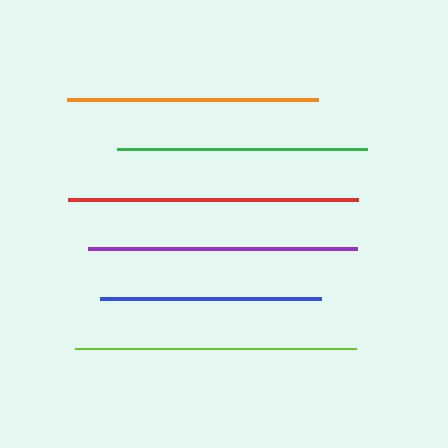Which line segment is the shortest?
The blue line is the shortest at approximately 220 pixels.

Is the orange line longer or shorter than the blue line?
The orange line is longer than the blue line.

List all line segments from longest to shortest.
From longest to shortest: red, lime, purple, orange, green, blue.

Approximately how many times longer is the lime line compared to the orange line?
The lime line is approximately 1.1 times the length of the orange line.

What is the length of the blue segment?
The blue segment is approximately 220 pixels long.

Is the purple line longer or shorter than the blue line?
The purple line is longer than the blue line.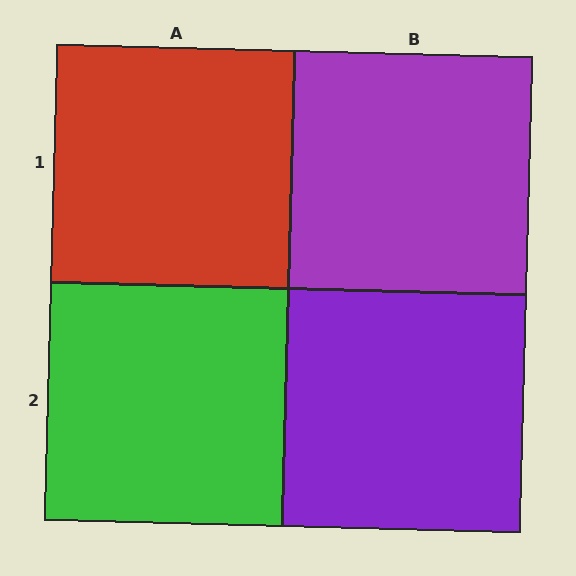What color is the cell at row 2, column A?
Green.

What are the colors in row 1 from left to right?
Red, purple.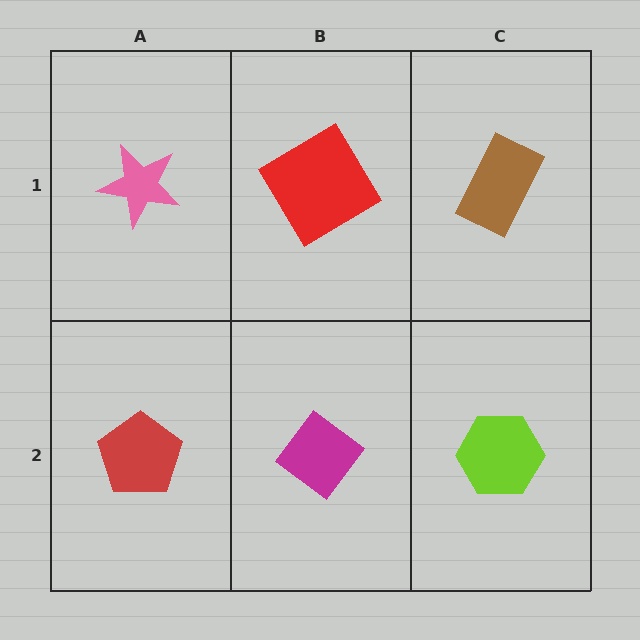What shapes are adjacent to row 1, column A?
A red pentagon (row 2, column A), a red diamond (row 1, column B).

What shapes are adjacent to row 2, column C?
A brown rectangle (row 1, column C), a magenta diamond (row 2, column B).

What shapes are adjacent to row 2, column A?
A pink star (row 1, column A), a magenta diamond (row 2, column B).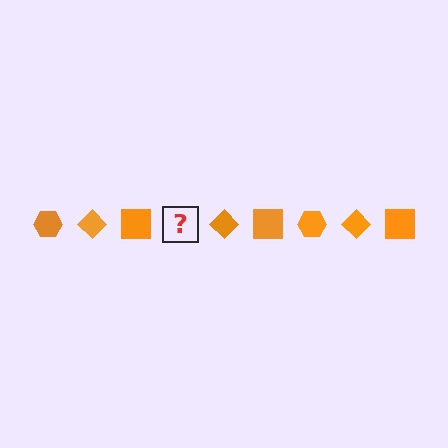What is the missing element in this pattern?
The missing element is an orange hexagon.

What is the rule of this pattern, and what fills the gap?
The rule is that the pattern cycles through hexagon, diamond, square shapes in orange. The gap should be filled with an orange hexagon.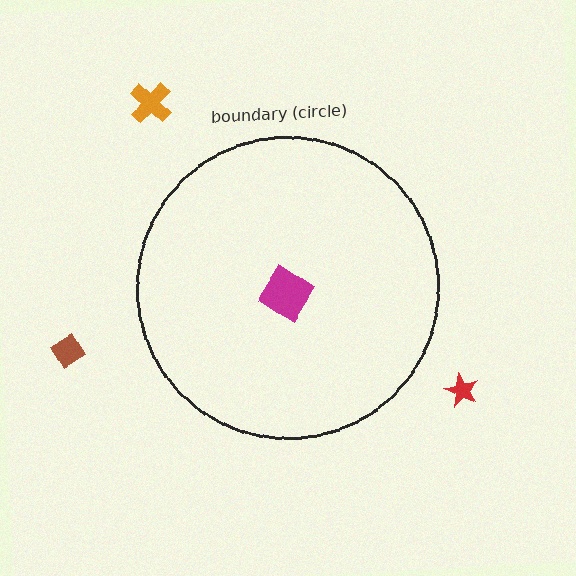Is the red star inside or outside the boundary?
Outside.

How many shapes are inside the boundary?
1 inside, 3 outside.